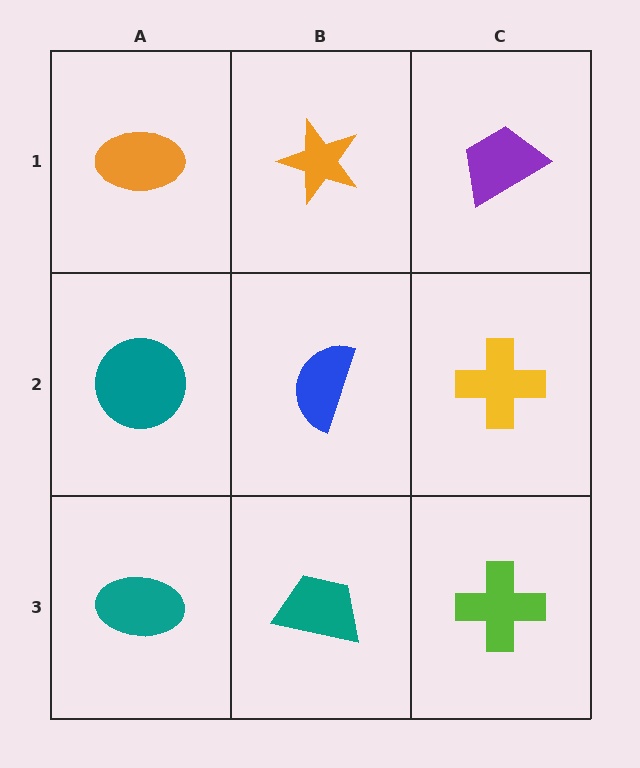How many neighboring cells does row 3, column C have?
2.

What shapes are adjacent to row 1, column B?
A blue semicircle (row 2, column B), an orange ellipse (row 1, column A), a purple trapezoid (row 1, column C).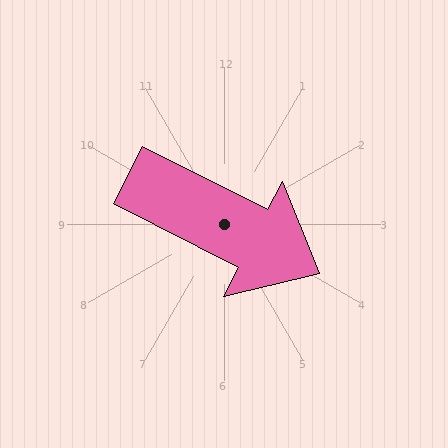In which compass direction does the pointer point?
Southeast.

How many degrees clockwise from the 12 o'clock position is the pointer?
Approximately 117 degrees.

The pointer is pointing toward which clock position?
Roughly 4 o'clock.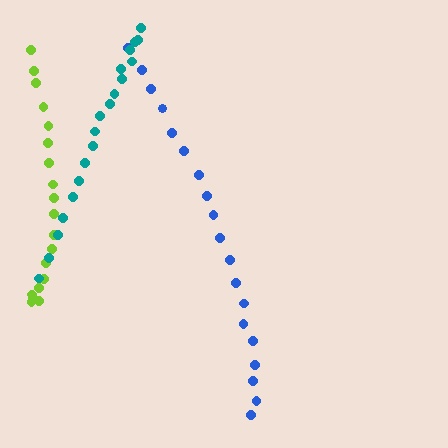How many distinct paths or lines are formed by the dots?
There are 3 distinct paths.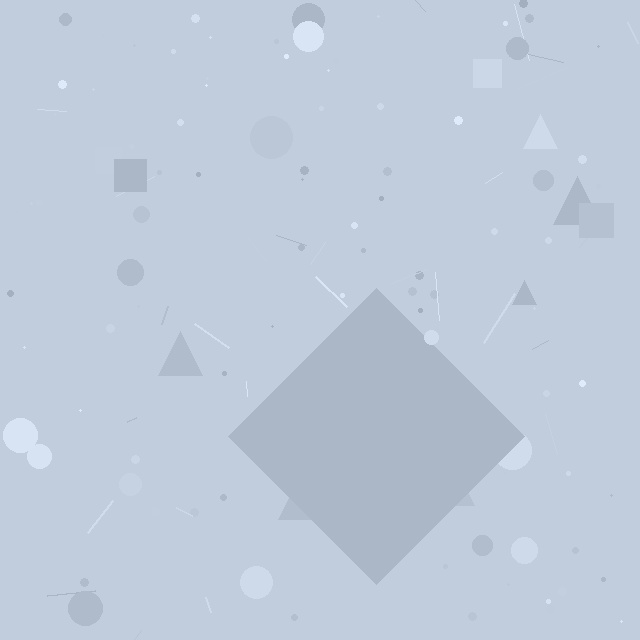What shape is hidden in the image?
A diamond is hidden in the image.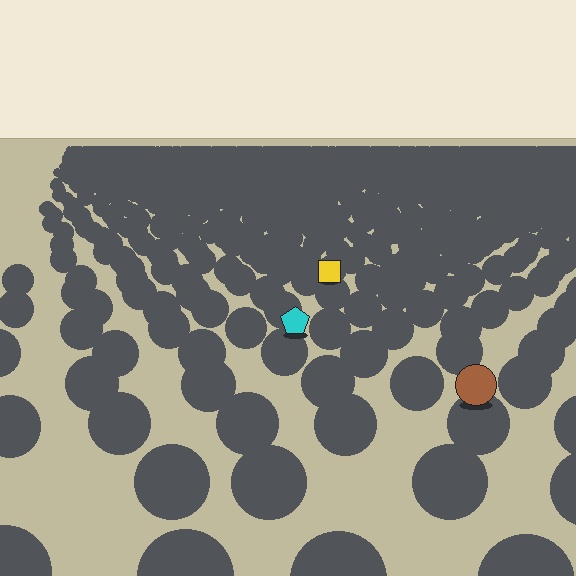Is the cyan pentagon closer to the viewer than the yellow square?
Yes. The cyan pentagon is closer — you can tell from the texture gradient: the ground texture is coarser near it.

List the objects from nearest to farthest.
From nearest to farthest: the brown circle, the cyan pentagon, the yellow square.